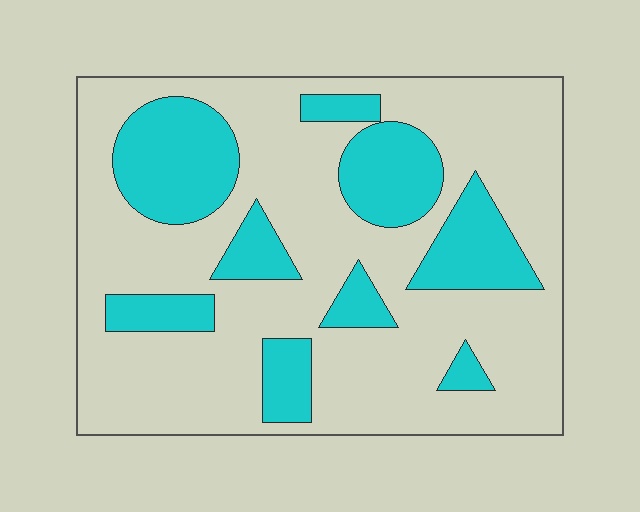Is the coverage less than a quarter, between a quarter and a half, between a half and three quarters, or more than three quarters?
Between a quarter and a half.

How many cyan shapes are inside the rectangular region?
9.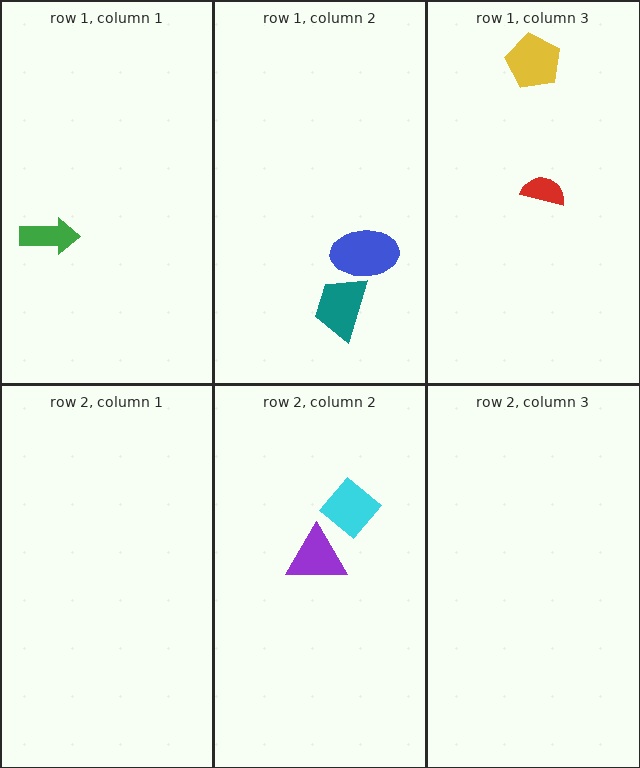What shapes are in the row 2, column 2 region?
The purple triangle, the cyan diamond.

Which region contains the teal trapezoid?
The row 1, column 2 region.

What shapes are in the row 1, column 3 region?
The red semicircle, the yellow pentagon.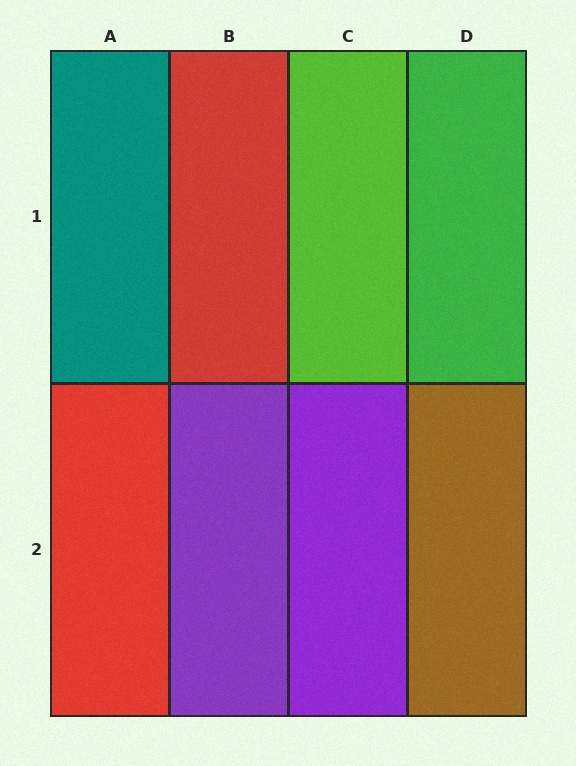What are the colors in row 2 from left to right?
Red, purple, purple, brown.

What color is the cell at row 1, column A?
Teal.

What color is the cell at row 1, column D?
Green.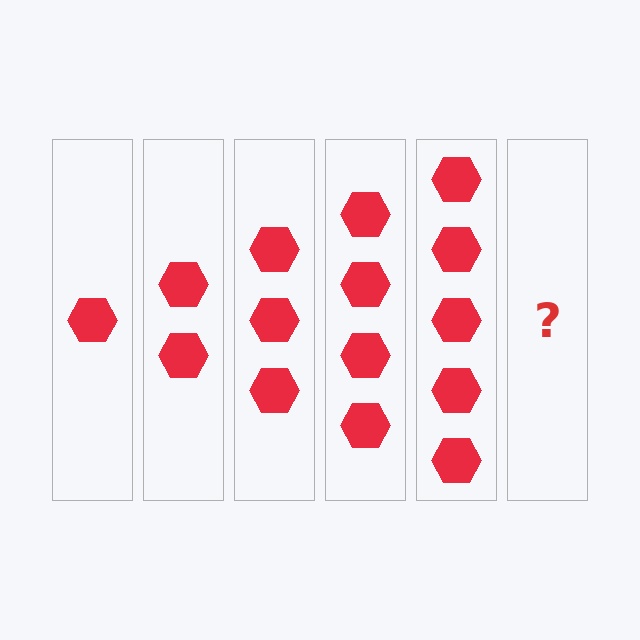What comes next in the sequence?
The next element should be 6 hexagons.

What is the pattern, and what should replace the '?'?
The pattern is that each step adds one more hexagon. The '?' should be 6 hexagons.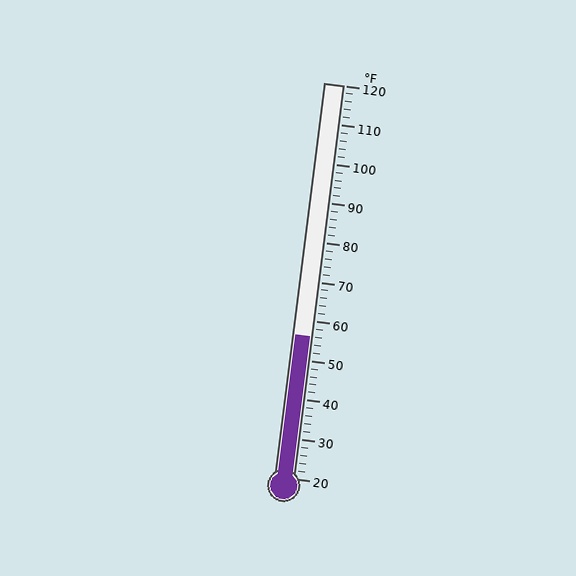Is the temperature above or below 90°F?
The temperature is below 90°F.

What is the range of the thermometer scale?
The thermometer scale ranges from 20°F to 120°F.